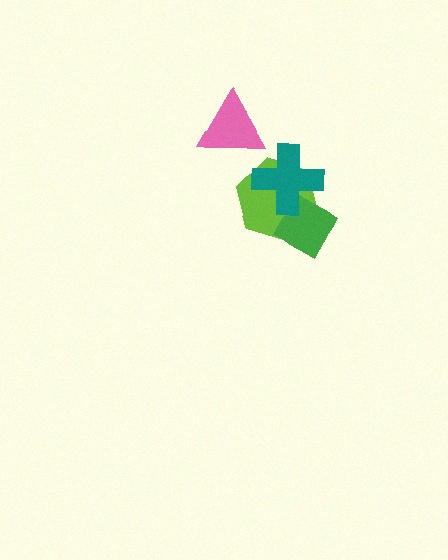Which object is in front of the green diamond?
The teal cross is in front of the green diamond.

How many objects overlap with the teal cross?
2 objects overlap with the teal cross.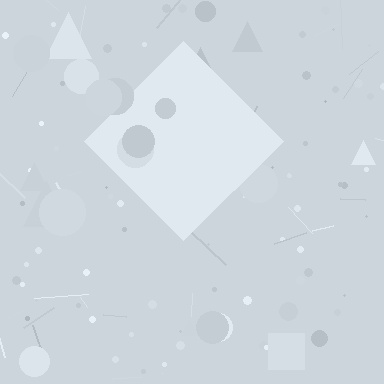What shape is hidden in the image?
A diamond is hidden in the image.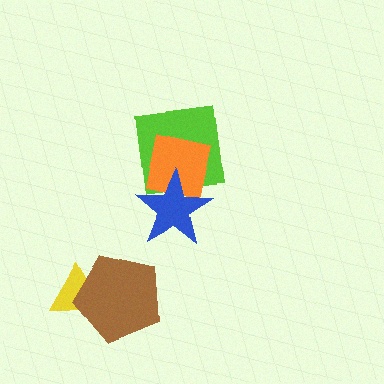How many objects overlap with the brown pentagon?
1 object overlaps with the brown pentagon.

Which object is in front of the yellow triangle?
The brown pentagon is in front of the yellow triangle.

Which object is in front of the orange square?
The blue star is in front of the orange square.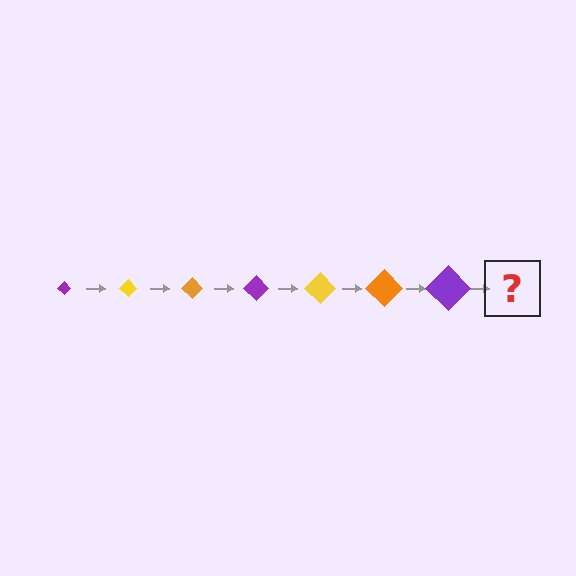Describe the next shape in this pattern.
It should be a yellow diamond, larger than the previous one.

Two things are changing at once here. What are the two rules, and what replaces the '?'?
The two rules are that the diamond grows larger each step and the color cycles through purple, yellow, and orange. The '?' should be a yellow diamond, larger than the previous one.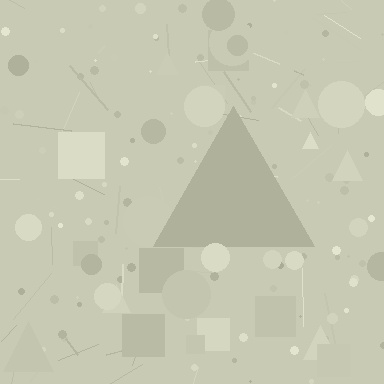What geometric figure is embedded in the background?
A triangle is embedded in the background.